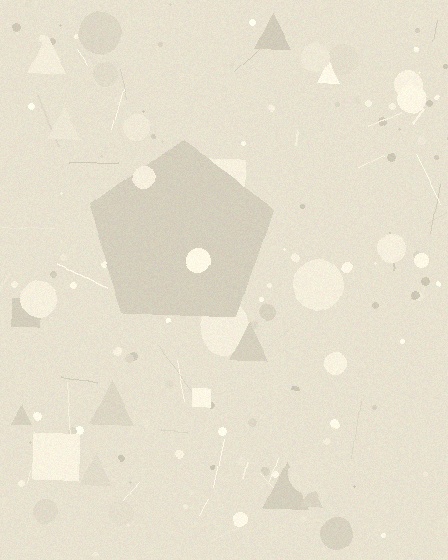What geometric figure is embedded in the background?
A pentagon is embedded in the background.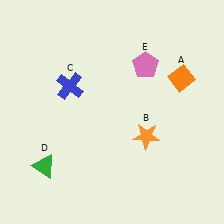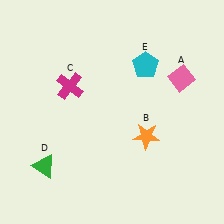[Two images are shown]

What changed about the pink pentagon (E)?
In Image 1, E is pink. In Image 2, it changed to cyan.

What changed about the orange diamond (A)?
In Image 1, A is orange. In Image 2, it changed to pink.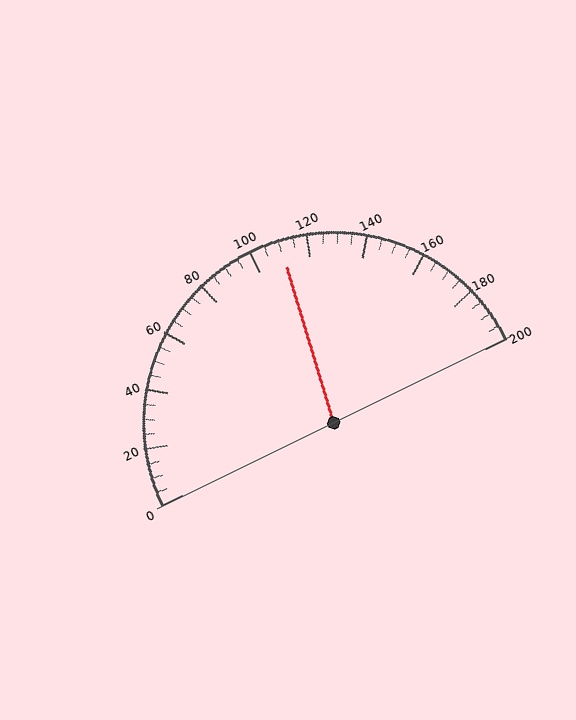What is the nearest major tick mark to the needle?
The nearest major tick mark is 120.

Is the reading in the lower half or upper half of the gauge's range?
The reading is in the upper half of the range (0 to 200).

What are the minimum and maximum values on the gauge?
The gauge ranges from 0 to 200.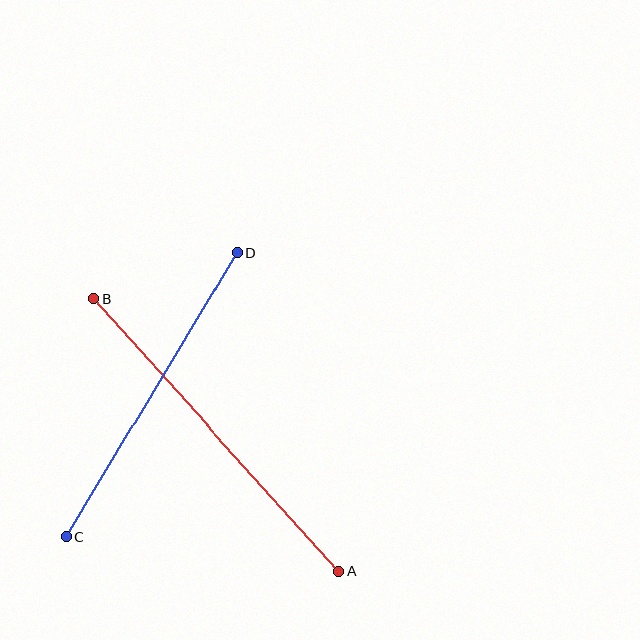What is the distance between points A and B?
The distance is approximately 367 pixels.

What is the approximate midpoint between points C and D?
The midpoint is at approximately (152, 395) pixels.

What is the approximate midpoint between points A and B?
The midpoint is at approximately (216, 435) pixels.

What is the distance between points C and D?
The distance is approximately 332 pixels.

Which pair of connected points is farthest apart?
Points A and B are farthest apart.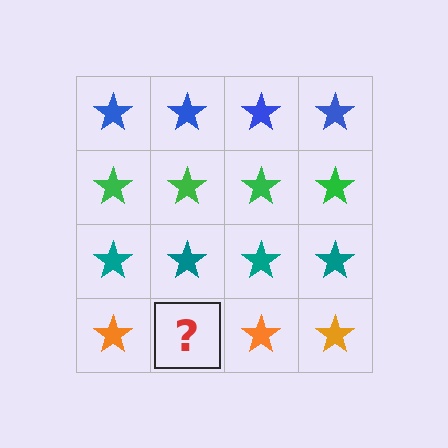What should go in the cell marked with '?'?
The missing cell should contain an orange star.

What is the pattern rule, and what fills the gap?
The rule is that each row has a consistent color. The gap should be filled with an orange star.